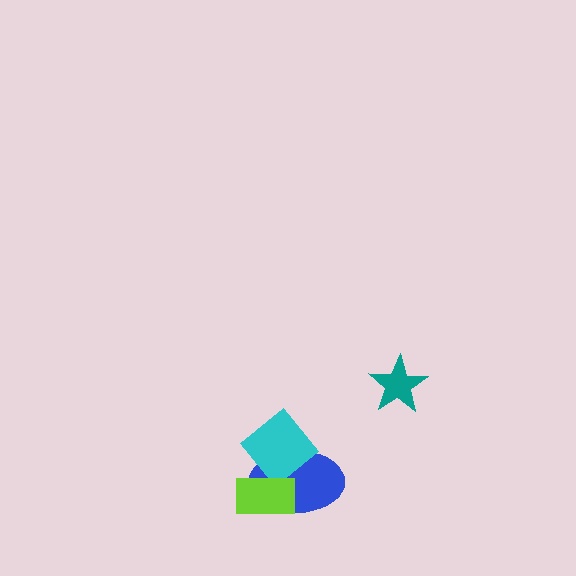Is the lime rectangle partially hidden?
No, no other shape covers it.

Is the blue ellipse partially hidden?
Yes, it is partially covered by another shape.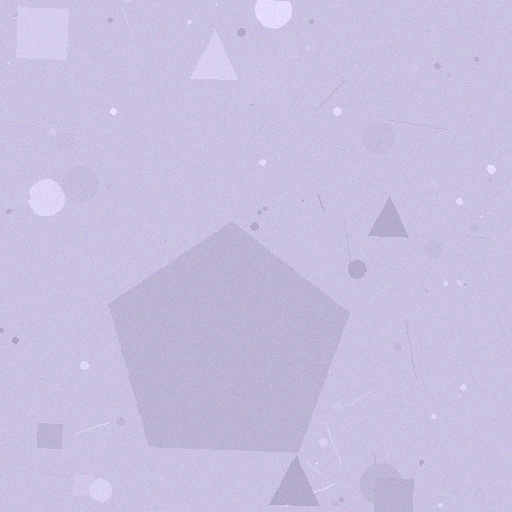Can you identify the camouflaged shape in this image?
The camouflaged shape is a pentagon.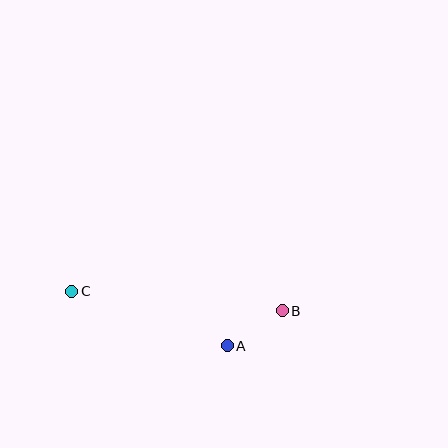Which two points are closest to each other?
Points A and B are closest to each other.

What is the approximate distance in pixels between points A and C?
The distance between A and C is approximately 165 pixels.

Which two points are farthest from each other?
Points B and C are farthest from each other.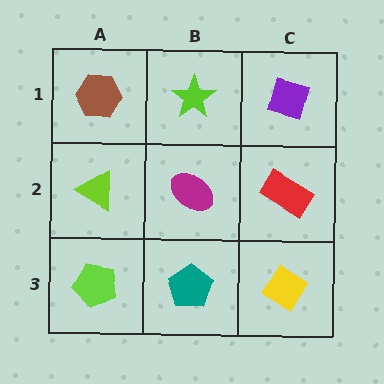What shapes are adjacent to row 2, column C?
A purple diamond (row 1, column C), a yellow diamond (row 3, column C), a magenta ellipse (row 2, column B).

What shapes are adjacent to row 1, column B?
A magenta ellipse (row 2, column B), a brown hexagon (row 1, column A), a purple diamond (row 1, column C).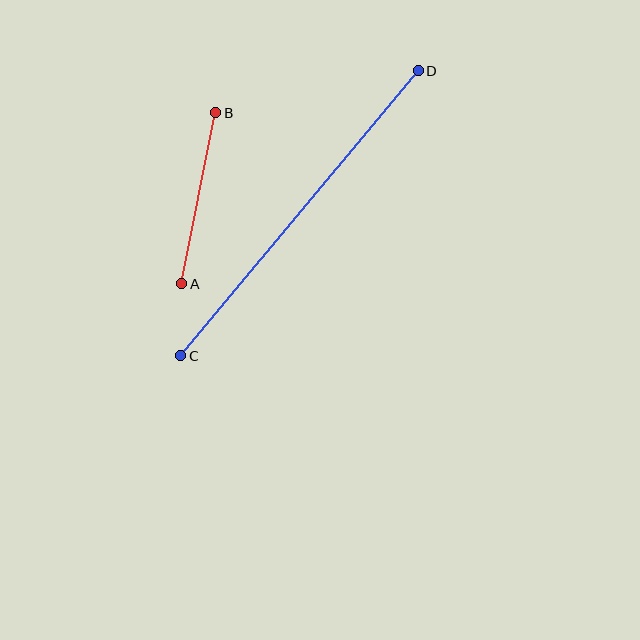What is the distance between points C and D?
The distance is approximately 371 pixels.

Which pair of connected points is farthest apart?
Points C and D are farthest apart.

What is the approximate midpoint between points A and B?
The midpoint is at approximately (199, 198) pixels.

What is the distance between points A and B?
The distance is approximately 174 pixels.